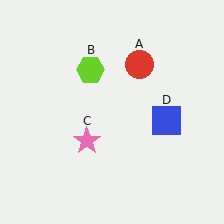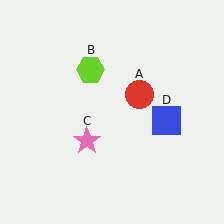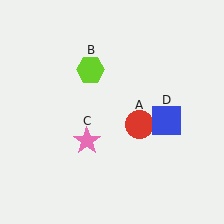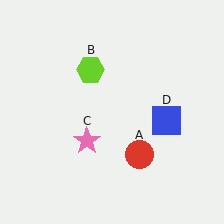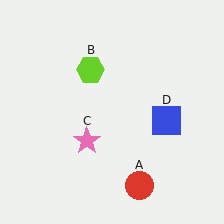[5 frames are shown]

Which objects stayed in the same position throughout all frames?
Lime hexagon (object B) and pink star (object C) and blue square (object D) remained stationary.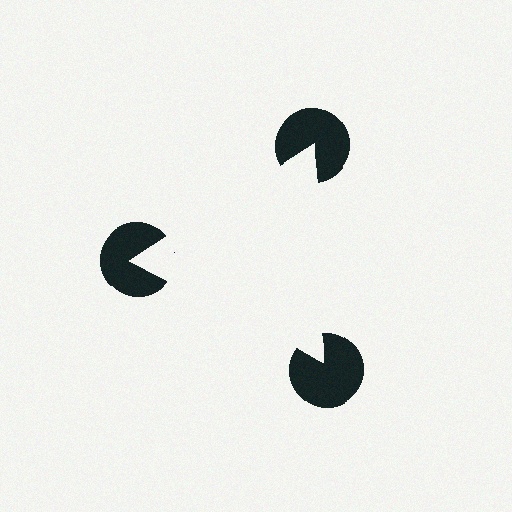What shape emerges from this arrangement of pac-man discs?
An illusory triangle — its edges are inferred from the aligned wedge cuts in the pac-man discs, not physically drawn.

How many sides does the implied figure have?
3 sides.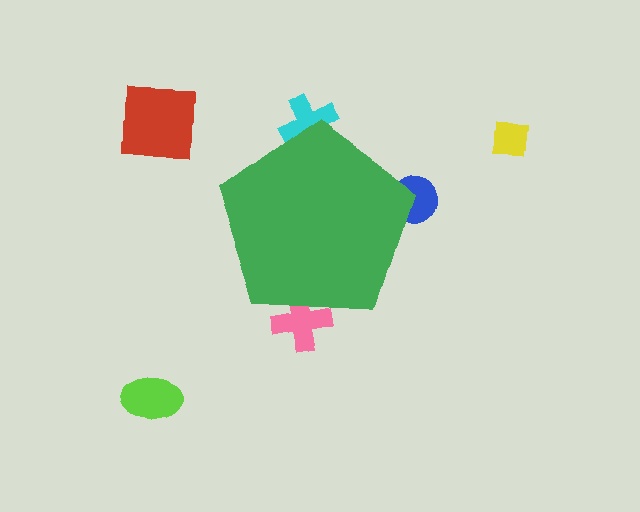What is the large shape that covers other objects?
A green pentagon.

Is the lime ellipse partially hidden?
No, the lime ellipse is fully visible.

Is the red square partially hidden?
No, the red square is fully visible.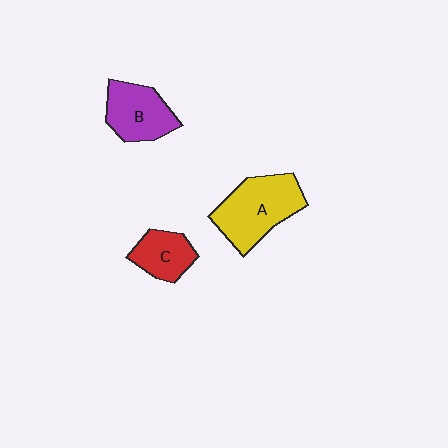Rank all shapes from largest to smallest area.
From largest to smallest: A (yellow), B (purple), C (red).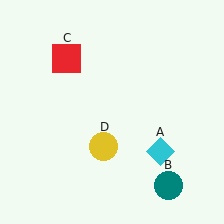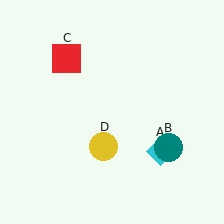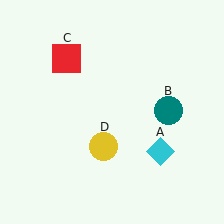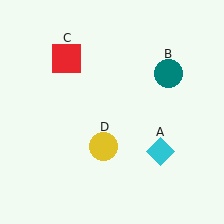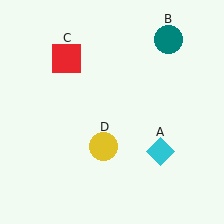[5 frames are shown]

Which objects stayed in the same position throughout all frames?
Cyan diamond (object A) and red square (object C) and yellow circle (object D) remained stationary.